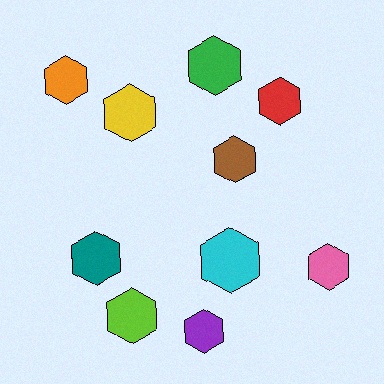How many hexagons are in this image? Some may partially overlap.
There are 10 hexagons.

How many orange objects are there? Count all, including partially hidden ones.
There is 1 orange object.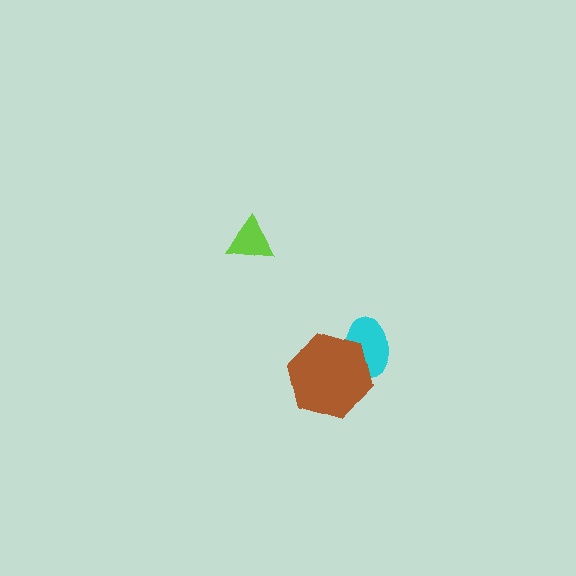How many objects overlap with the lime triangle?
0 objects overlap with the lime triangle.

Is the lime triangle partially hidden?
No, no other shape covers it.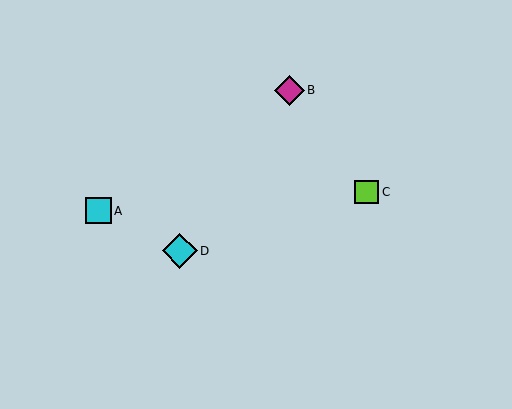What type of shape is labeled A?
Shape A is a cyan square.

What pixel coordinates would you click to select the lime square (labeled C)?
Click at (367, 192) to select the lime square C.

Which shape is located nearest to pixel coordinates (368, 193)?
The lime square (labeled C) at (367, 192) is nearest to that location.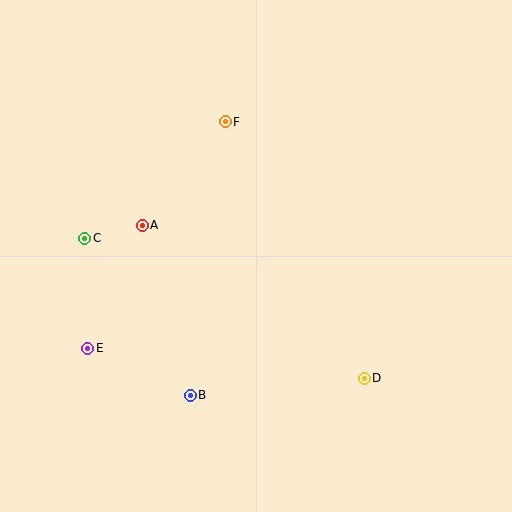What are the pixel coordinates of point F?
Point F is at (225, 122).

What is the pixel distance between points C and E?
The distance between C and E is 110 pixels.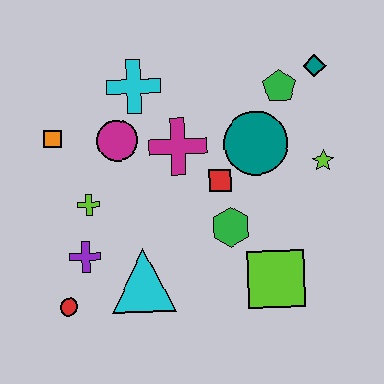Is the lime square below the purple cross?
Yes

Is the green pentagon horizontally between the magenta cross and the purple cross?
No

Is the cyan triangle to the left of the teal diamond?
Yes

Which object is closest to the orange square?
The magenta circle is closest to the orange square.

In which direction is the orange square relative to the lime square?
The orange square is to the left of the lime square.